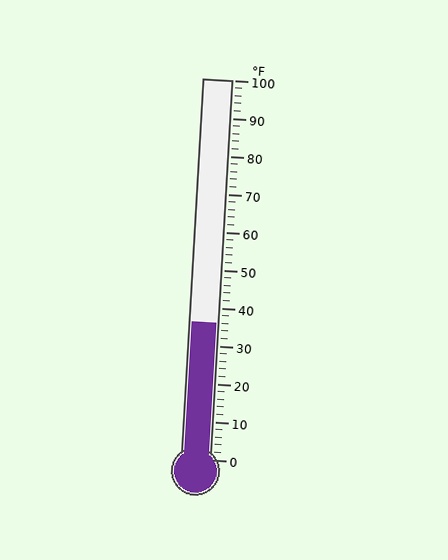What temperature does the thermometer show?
The thermometer shows approximately 36°F.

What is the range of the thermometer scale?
The thermometer scale ranges from 0°F to 100°F.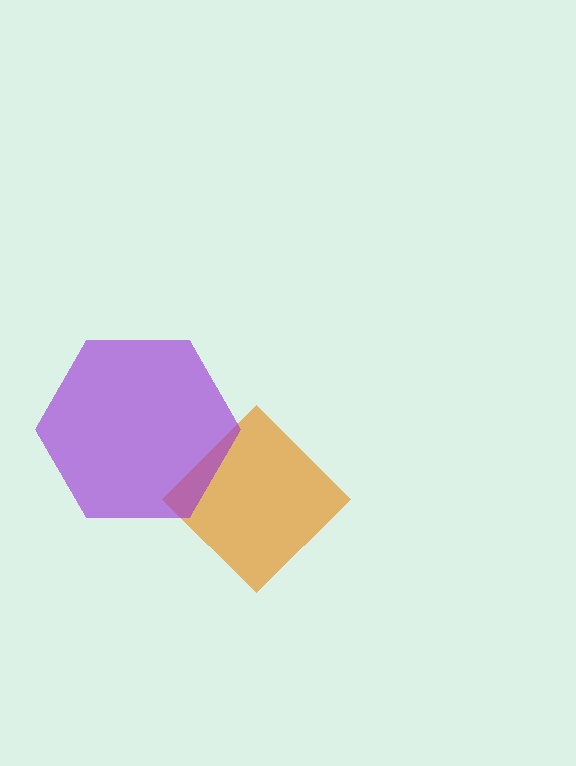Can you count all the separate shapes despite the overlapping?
Yes, there are 2 separate shapes.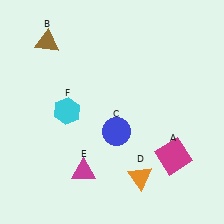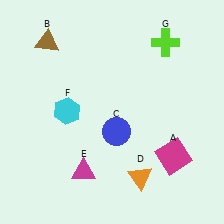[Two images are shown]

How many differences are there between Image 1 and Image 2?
There is 1 difference between the two images.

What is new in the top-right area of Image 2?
A lime cross (G) was added in the top-right area of Image 2.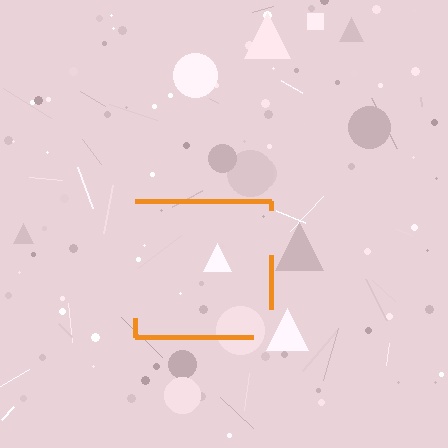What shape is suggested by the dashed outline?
The dashed outline suggests a square.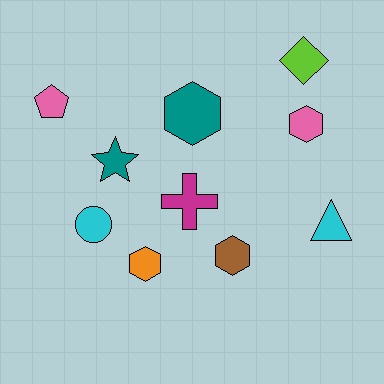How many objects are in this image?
There are 10 objects.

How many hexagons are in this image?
There are 4 hexagons.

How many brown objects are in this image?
There is 1 brown object.